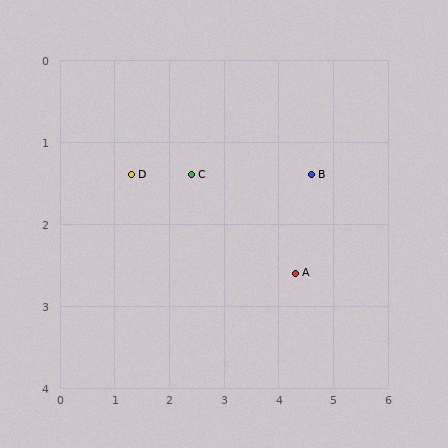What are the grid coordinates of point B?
Point B is at approximately (4.6, 1.4).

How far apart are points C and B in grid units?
Points C and B are about 2.2 grid units apart.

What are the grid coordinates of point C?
Point C is at approximately (2.4, 1.4).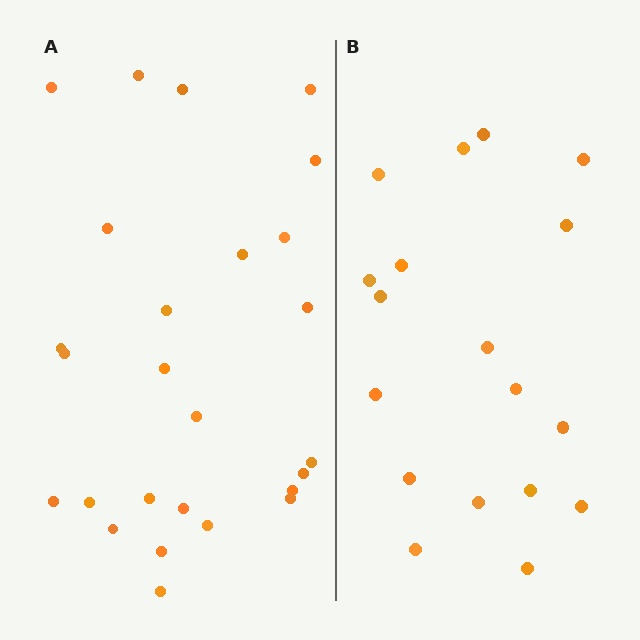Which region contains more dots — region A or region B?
Region A (the left region) has more dots.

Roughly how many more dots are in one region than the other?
Region A has roughly 8 or so more dots than region B.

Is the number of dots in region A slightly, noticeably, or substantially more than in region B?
Region A has noticeably more, but not dramatically so. The ratio is roughly 1.4 to 1.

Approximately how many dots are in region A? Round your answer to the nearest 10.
About 30 dots. (The exact count is 26, which rounds to 30.)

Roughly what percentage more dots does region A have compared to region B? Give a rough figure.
About 45% more.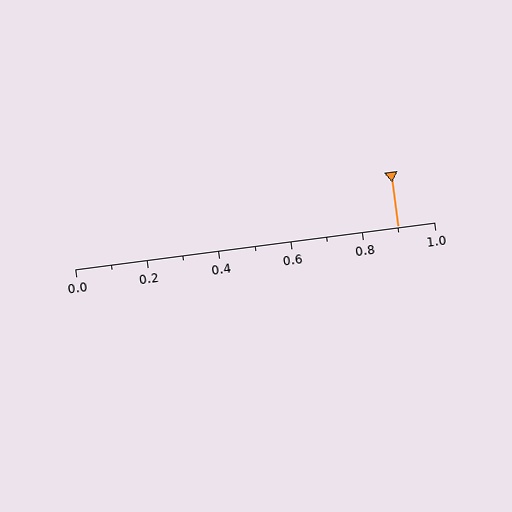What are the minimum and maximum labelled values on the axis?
The axis runs from 0.0 to 1.0.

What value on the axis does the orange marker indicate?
The marker indicates approximately 0.9.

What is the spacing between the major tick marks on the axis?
The major ticks are spaced 0.2 apart.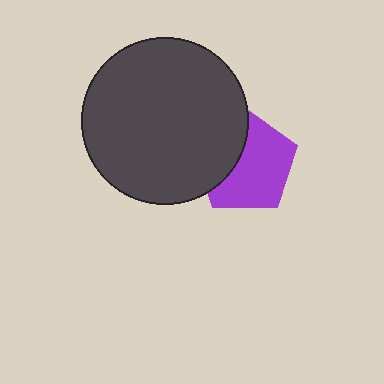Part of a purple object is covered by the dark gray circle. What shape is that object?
It is a pentagon.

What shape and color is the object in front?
The object in front is a dark gray circle.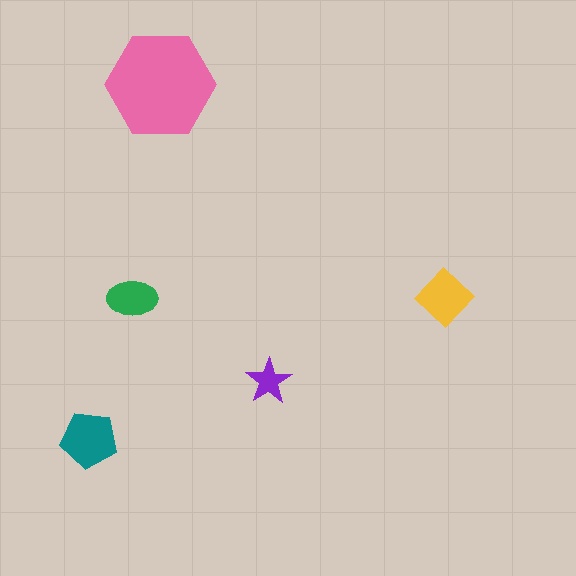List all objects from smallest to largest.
The purple star, the green ellipse, the yellow diamond, the teal pentagon, the pink hexagon.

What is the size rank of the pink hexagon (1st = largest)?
1st.